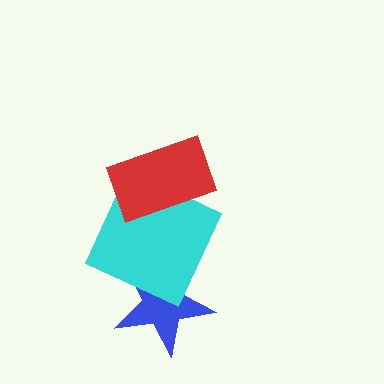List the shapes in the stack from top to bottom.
From top to bottom: the red rectangle, the cyan square, the blue star.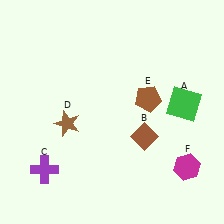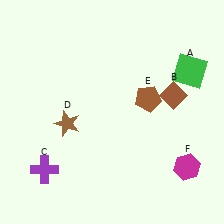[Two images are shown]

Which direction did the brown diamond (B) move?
The brown diamond (B) moved up.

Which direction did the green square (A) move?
The green square (A) moved up.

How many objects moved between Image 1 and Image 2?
2 objects moved between the two images.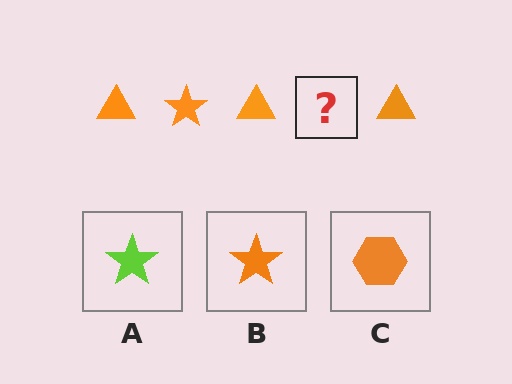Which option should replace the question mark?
Option B.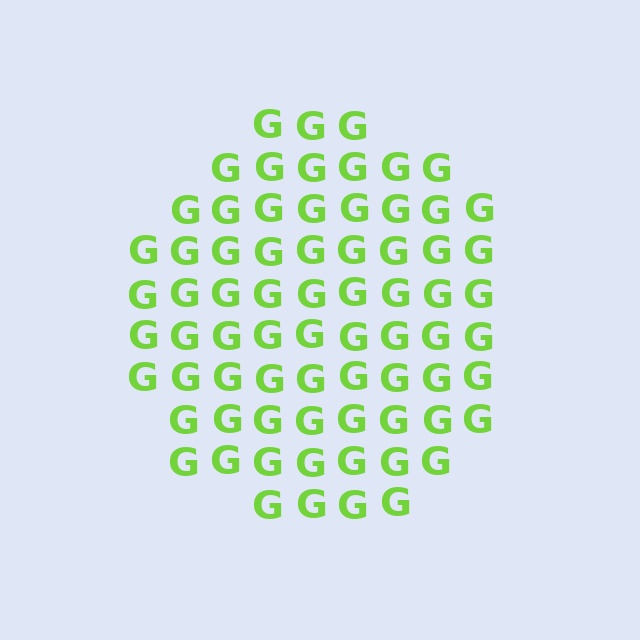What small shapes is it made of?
It is made of small letter G's.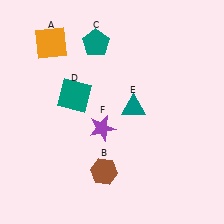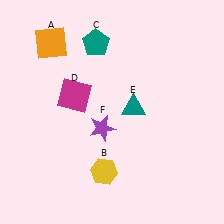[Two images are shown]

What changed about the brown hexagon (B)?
In Image 1, B is brown. In Image 2, it changed to yellow.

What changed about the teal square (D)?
In Image 1, D is teal. In Image 2, it changed to magenta.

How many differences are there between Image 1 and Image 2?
There are 2 differences between the two images.